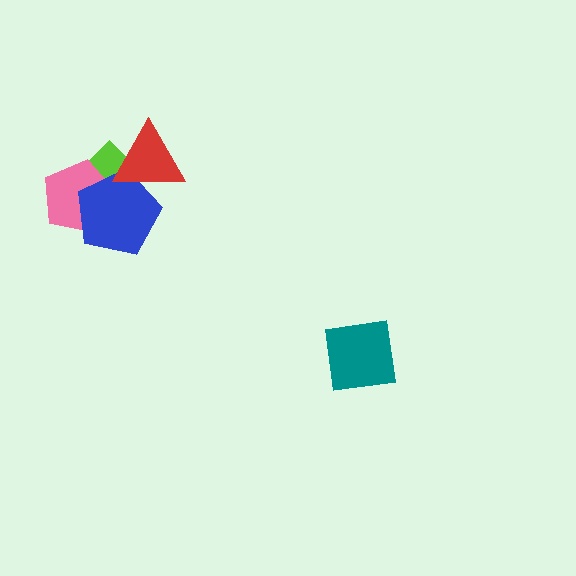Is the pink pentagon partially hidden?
Yes, it is partially covered by another shape.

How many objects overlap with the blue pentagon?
3 objects overlap with the blue pentagon.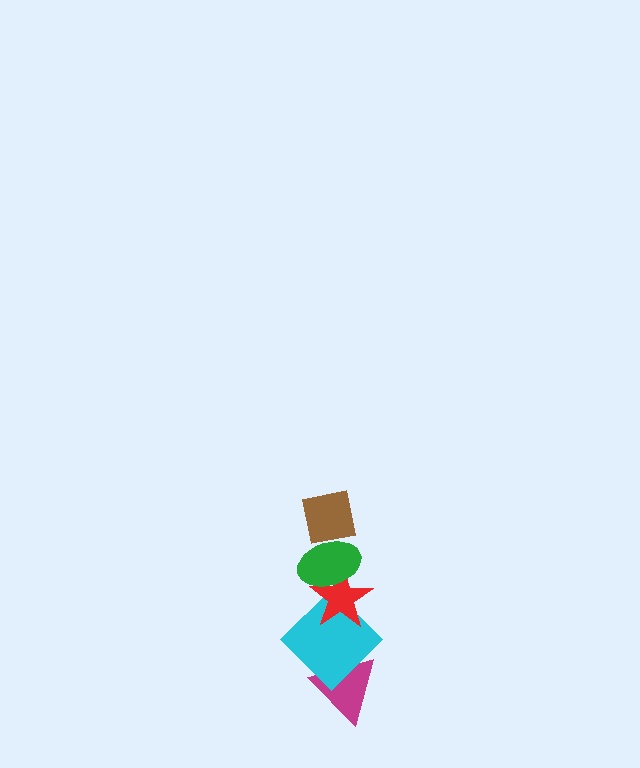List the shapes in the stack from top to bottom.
From top to bottom: the brown square, the green ellipse, the red star, the cyan diamond, the magenta triangle.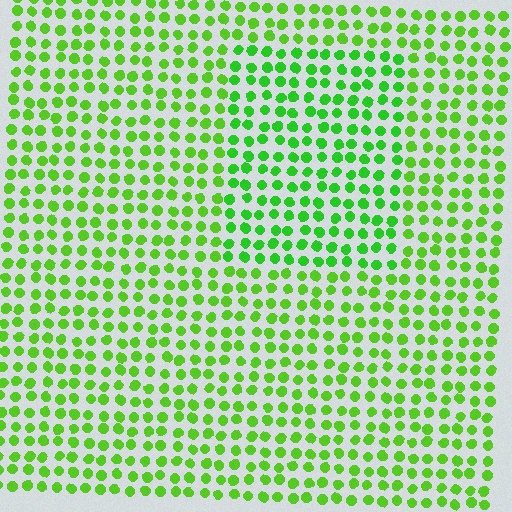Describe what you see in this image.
The image is filled with small lime elements in a uniform arrangement. A rectangle-shaped region is visible where the elements are tinted to a slightly different hue, forming a subtle color boundary.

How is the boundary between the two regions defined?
The boundary is defined purely by a slight shift in hue (about 17 degrees). Spacing, size, and orientation are identical on both sides.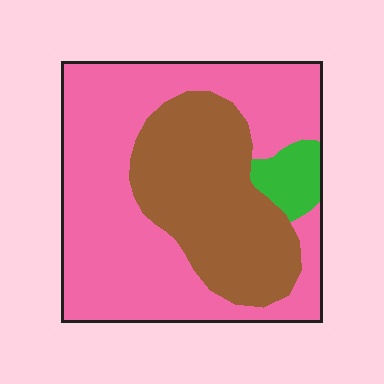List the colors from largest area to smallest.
From largest to smallest: pink, brown, green.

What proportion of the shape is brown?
Brown covers 34% of the shape.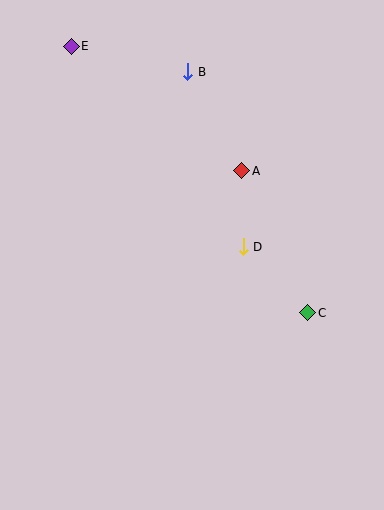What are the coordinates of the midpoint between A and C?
The midpoint between A and C is at (275, 242).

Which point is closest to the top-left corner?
Point E is closest to the top-left corner.